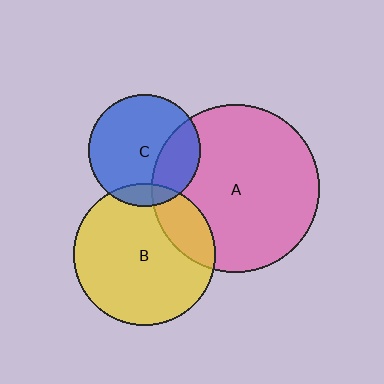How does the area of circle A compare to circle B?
Approximately 1.4 times.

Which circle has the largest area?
Circle A (pink).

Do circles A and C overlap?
Yes.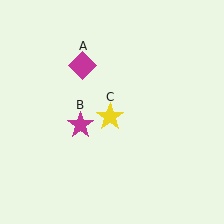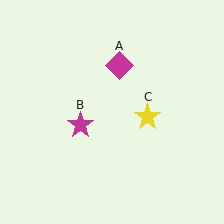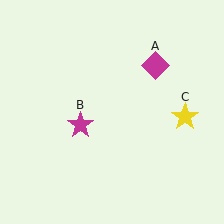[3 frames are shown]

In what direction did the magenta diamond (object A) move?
The magenta diamond (object A) moved right.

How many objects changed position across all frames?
2 objects changed position: magenta diamond (object A), yellow star (object C).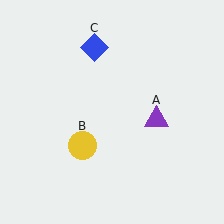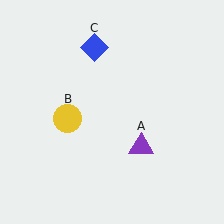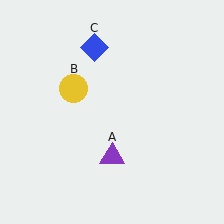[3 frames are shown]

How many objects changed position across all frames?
2 objects changed position: purple triangle (object A), yellow circle (object B).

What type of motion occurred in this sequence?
The purple triangle (object A), yellow circle (object B) rotated clockwise around the center of the scene.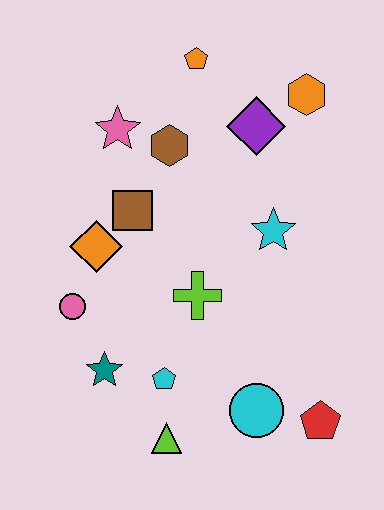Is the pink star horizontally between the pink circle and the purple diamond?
Yes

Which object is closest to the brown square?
The orange diamond is closest to the brown square.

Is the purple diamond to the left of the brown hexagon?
No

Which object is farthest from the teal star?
The orange hexagon is farthest from the teal star.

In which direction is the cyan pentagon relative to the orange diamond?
The cyan pentagon is below the orange diamond.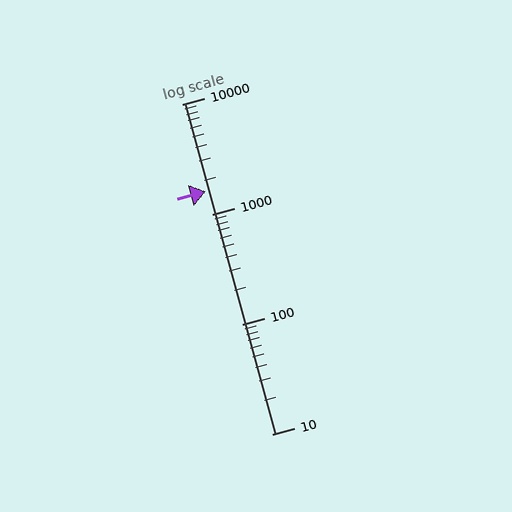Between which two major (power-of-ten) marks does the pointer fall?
The pointer is between 1000 and 10000.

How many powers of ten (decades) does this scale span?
The scale spans 3 decades, from 10 to 10000.